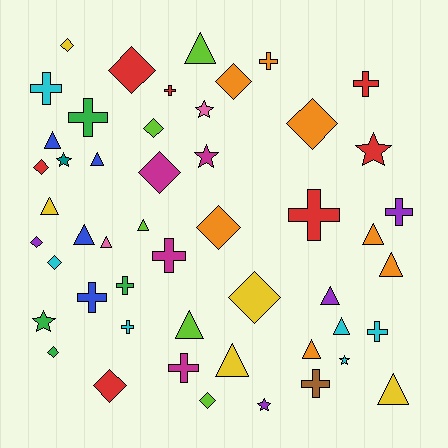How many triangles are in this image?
There are 15 triangles.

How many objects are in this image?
There are 50 objects.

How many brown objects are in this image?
There is 1 brown object.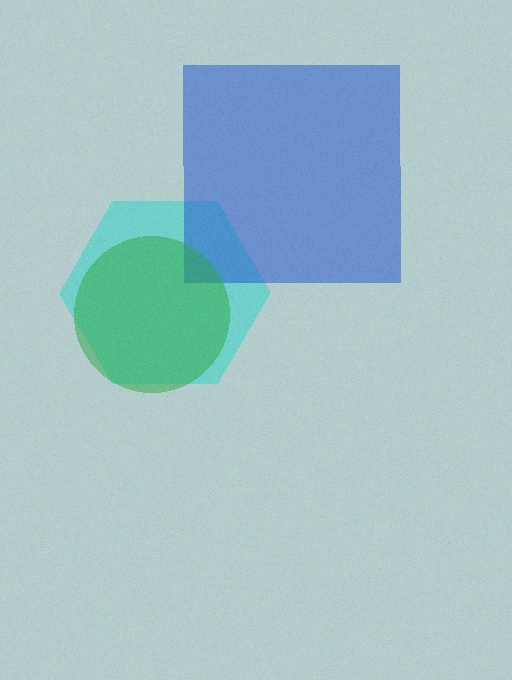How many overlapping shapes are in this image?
There are 3 overlapping shapes in the image.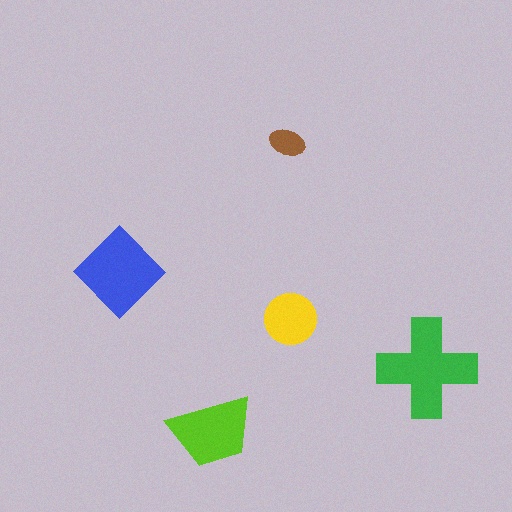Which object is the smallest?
The brown ellipse.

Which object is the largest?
The green cross.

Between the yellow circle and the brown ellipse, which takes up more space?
The yellow circle.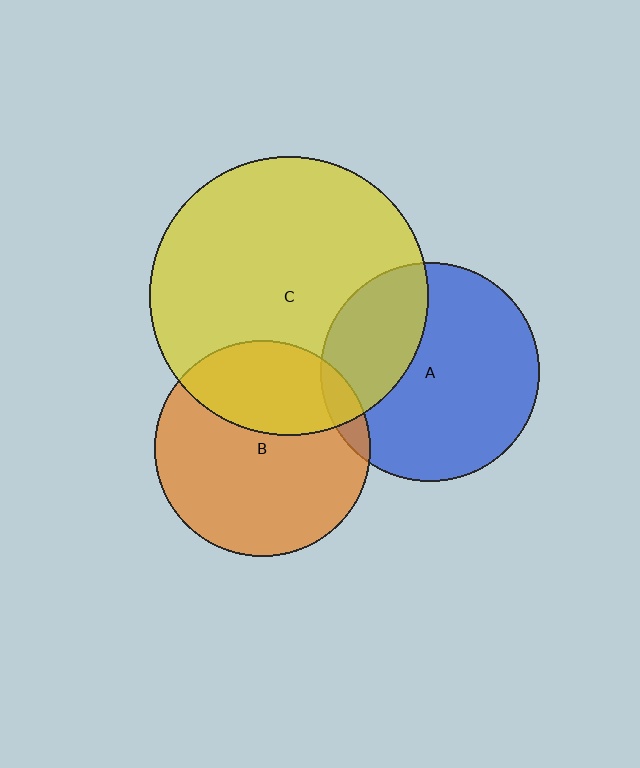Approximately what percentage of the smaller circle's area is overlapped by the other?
Approximately 35%.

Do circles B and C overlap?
Yes.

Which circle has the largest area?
Circle C (yellow).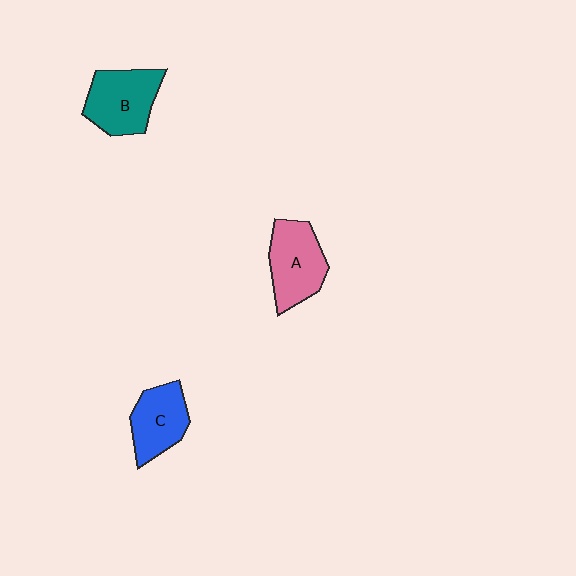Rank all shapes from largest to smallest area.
From largest to smallest: B (teal), A (pink), C (blue).